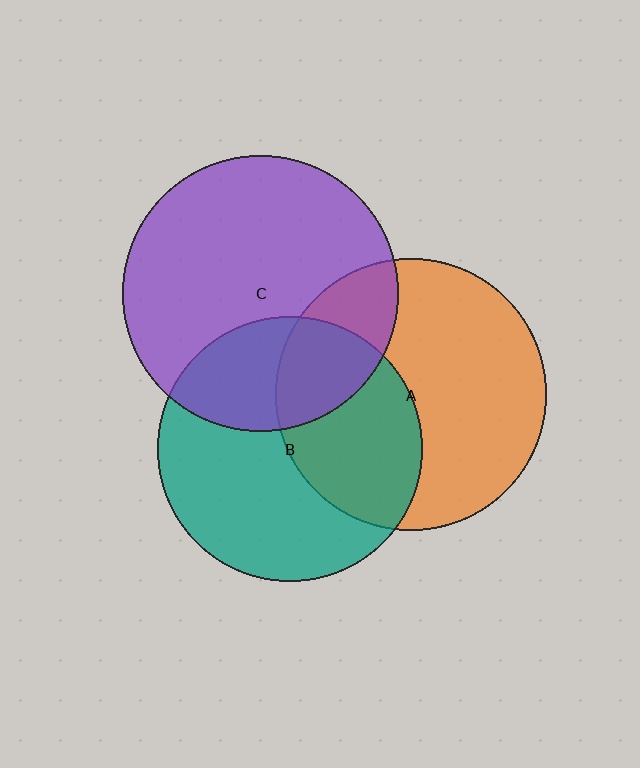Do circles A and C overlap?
Yes.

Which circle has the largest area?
Circle C (purple).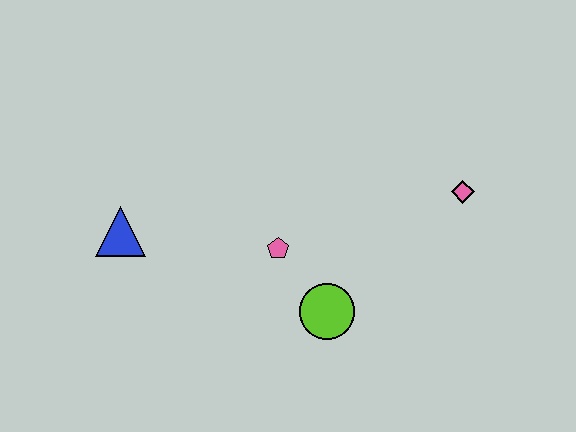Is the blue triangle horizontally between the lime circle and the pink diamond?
No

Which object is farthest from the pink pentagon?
The pink diamond is farthest from the pink pentagon.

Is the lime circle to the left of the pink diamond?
Yes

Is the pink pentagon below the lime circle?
No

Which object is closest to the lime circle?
The pink pentagon is closest to the lime circle.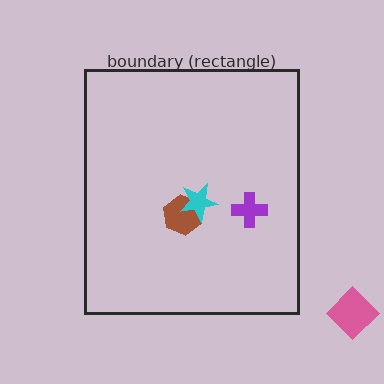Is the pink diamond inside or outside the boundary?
Outside.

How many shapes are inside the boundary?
3 inside, 1 outside.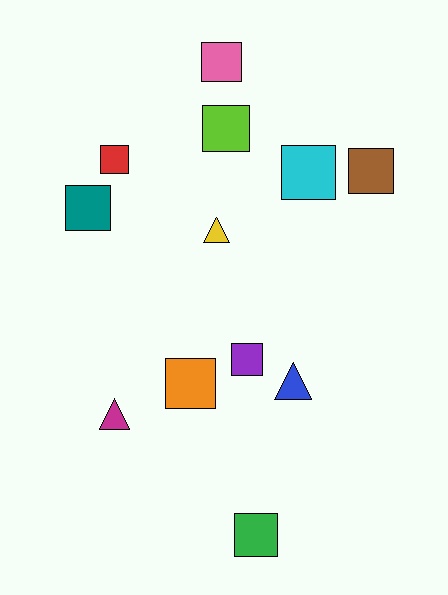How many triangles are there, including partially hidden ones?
There are 3 triangles.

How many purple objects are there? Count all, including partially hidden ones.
There is 1 purple object.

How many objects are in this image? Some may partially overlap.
There are 12 objects.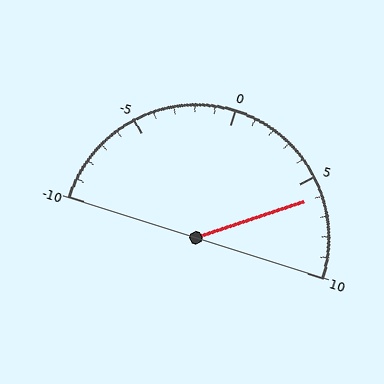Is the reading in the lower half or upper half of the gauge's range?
The reading is in the upper half of the range (-10 to 10).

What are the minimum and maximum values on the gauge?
The gauge ranges from -10 to 10.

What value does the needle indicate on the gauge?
The needle indicates approximately 6.